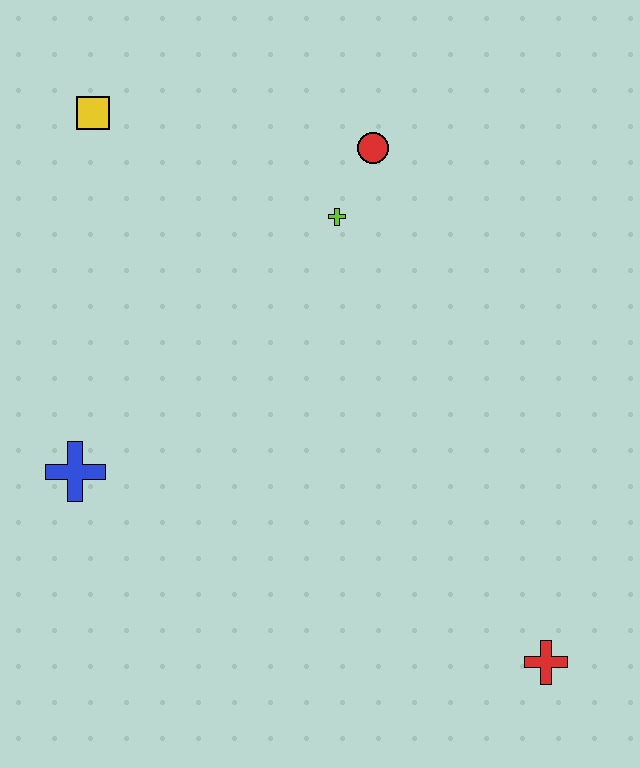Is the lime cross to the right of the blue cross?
Yes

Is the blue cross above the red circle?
No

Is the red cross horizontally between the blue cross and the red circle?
No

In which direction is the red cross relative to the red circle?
The red cross is below the red circle.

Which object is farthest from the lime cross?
The red cross is farthest from the lime cross.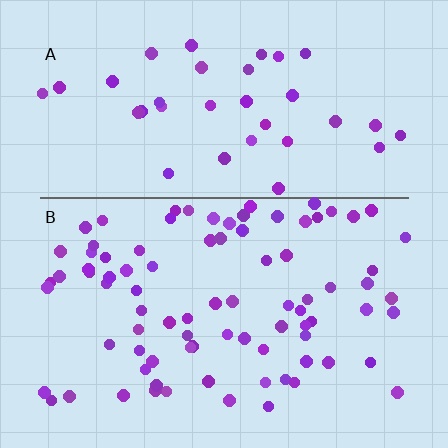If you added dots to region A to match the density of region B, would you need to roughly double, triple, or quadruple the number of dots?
Approximately double.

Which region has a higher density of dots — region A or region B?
B (the bottom).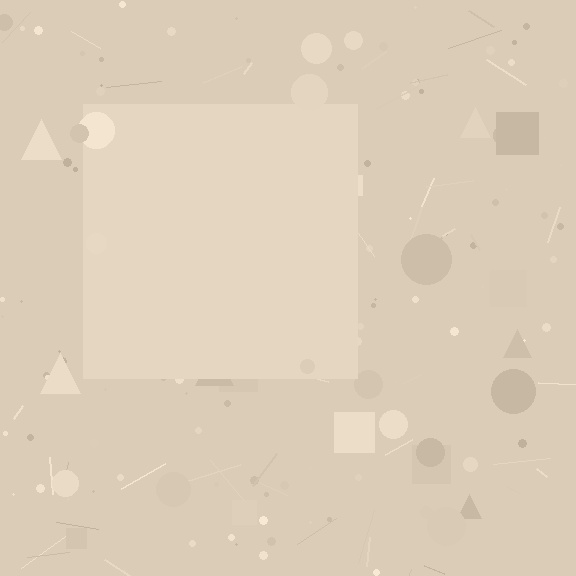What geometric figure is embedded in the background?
A square is embedded in the background.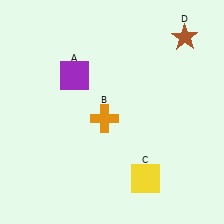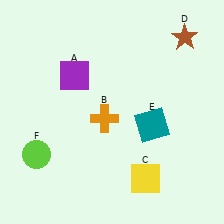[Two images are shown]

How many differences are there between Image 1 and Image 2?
There are 2 differences between the two images.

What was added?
A teal square (E), a lime circle (F) were added in Image 2.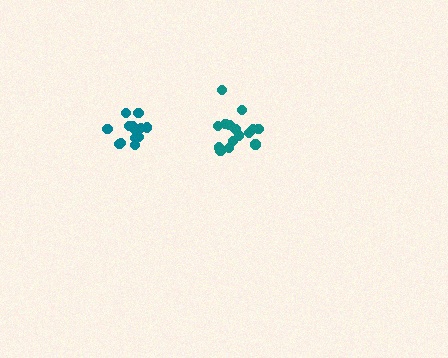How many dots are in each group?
Group 1: 15 dots, Group 2: 14 dots (29 total).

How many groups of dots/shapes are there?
There are 2 groups.